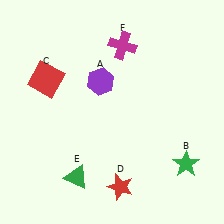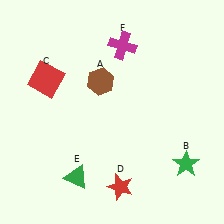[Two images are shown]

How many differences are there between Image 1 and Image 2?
There is 1 difference between the two images.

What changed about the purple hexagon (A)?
In Image 1, A is purple. In Image 2, it changed to brown.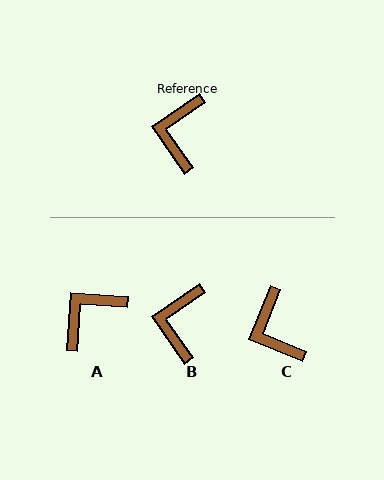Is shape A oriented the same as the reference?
No, it is off by about 39 degrees.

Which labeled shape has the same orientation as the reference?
B.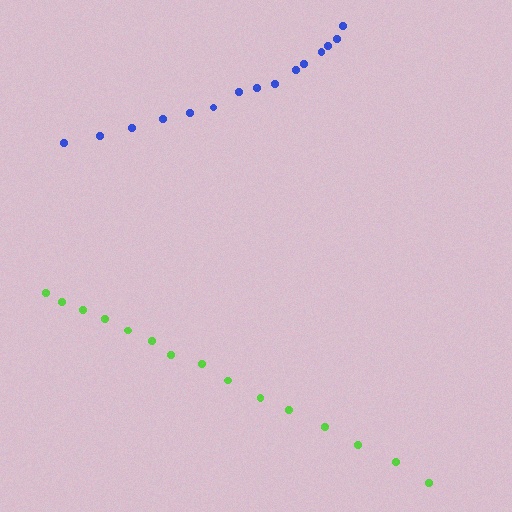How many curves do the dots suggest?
There are 2 distinct paths.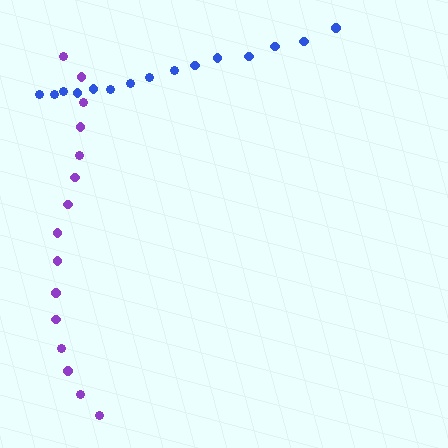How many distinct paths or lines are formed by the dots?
There are 2 distinct paths.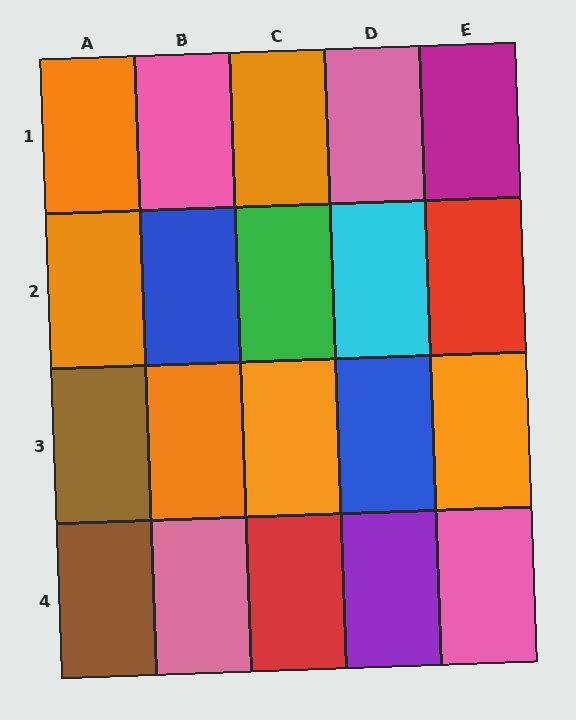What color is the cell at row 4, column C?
Red.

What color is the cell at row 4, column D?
Purple.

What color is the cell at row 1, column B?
Pink.